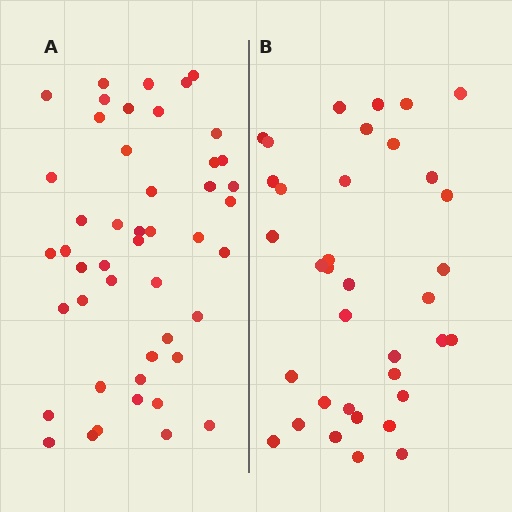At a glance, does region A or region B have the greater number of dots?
Region A (the left region) has more dots.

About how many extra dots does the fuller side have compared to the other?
Region A has roughly 12 or so more dots than region B.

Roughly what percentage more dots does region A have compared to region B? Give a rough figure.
About 30% more.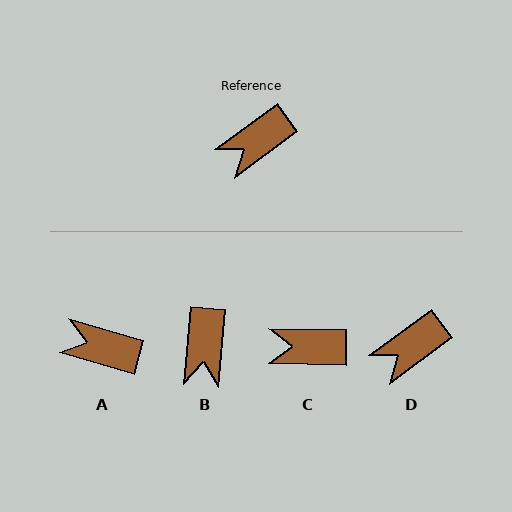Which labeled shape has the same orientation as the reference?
D.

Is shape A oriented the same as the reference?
No, it is off by about 53 degrees.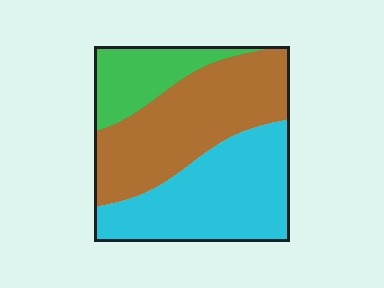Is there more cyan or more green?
Cyan.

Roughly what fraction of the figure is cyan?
Cyan covers 40% of the figure.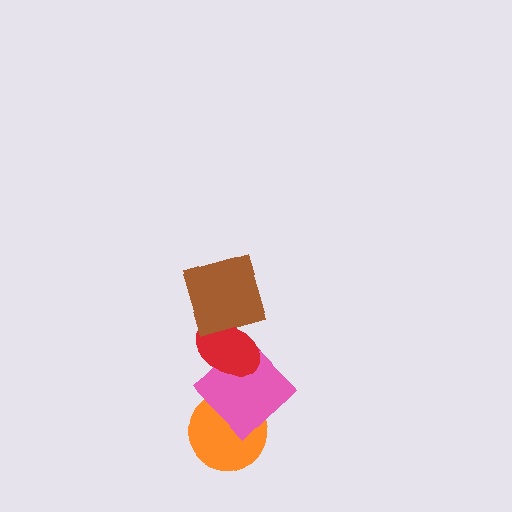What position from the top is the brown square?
The brown square is 1st from the top.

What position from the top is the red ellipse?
The red ellipse is 2nd from the top.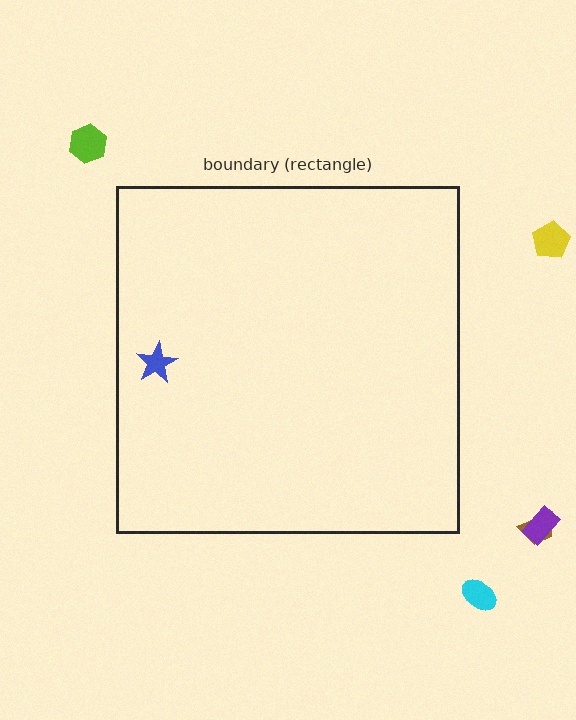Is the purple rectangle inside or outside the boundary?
Outside.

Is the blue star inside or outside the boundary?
Inside.